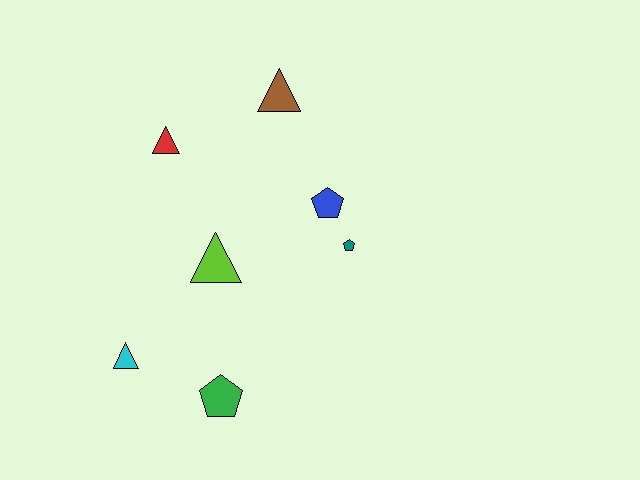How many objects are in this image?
There are 7 objects.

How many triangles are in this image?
There are 4 triangles.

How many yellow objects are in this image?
There are no yellow objects.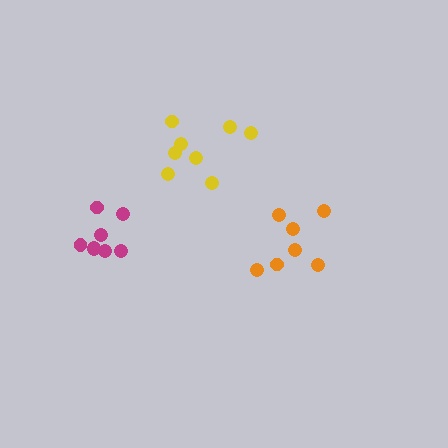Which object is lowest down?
The magenta cluster is bottommost.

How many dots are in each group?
Group 1: 8 dots, Group 2: 7 dots, Group 3: 8 dots (23 total).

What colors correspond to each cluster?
The clusters are colored: magenta, orange, yellow.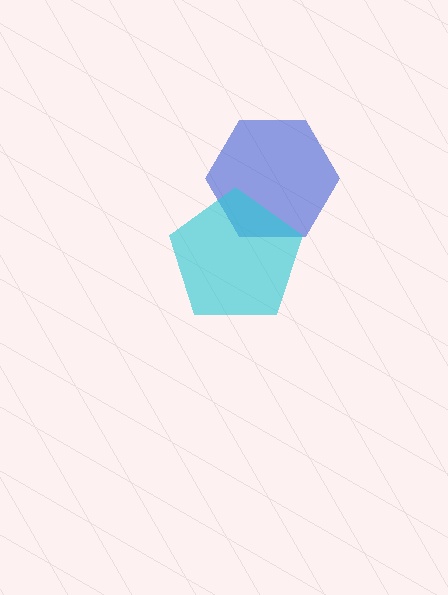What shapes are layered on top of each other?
The layered shapes are: a blue hexagon, a cyan pentagon.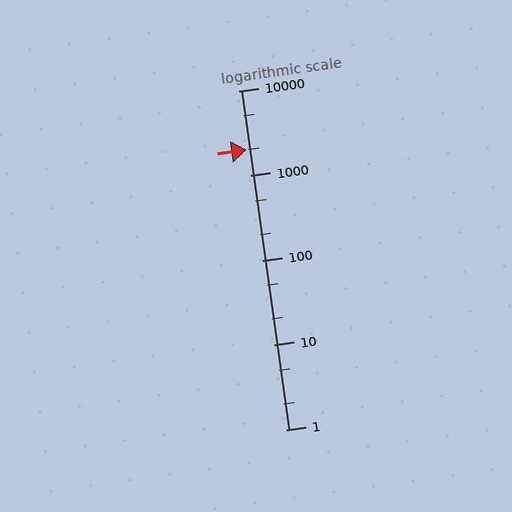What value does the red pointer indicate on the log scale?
The pointer indicates approximately 2000.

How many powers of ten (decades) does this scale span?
The scale spans 4 decades, from 1 to 10000.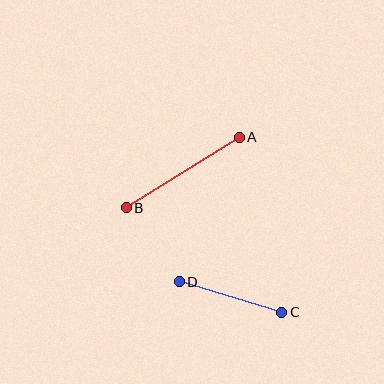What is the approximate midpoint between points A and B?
The midpoint is at approximately (183, 173) pixels.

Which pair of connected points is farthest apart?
Points A and B are farthest apart.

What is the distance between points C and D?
The distance is approximately 107 pixels.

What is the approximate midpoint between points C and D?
The midpoint is at approximately (230, 297) pixels.